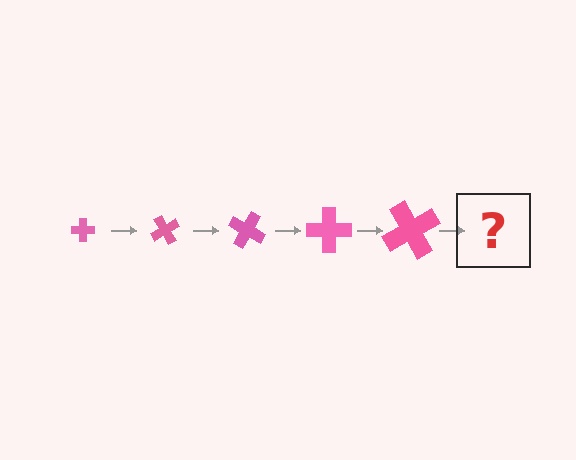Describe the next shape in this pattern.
It should be a cross, larger than the previous one and rotated 300 degrees from the start.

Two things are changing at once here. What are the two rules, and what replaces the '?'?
The two rules are that the cross grows larger each step and it rotates 60 degrees each step. The '?' should be a cross, larger than the previous one and rotated 300 degrees from the start.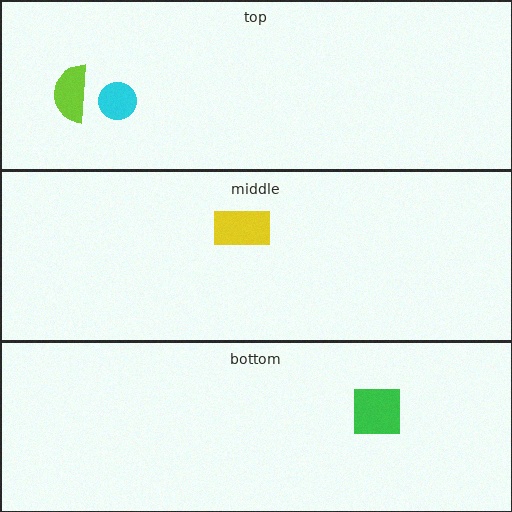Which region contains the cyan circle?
The top region.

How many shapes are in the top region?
2.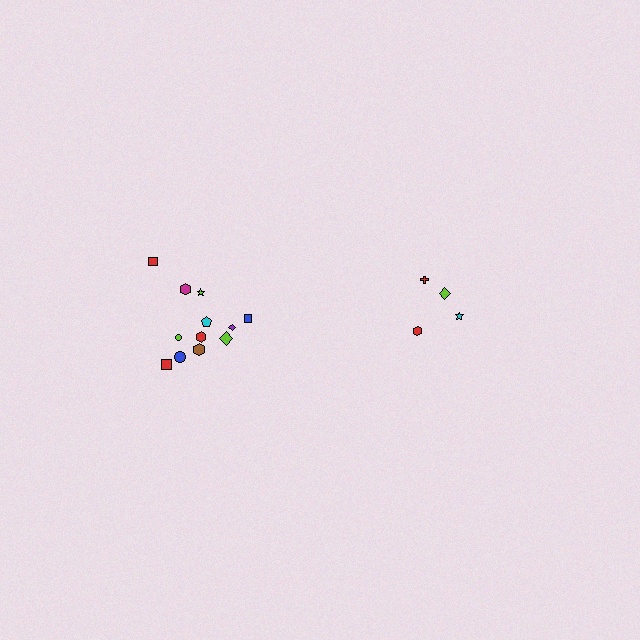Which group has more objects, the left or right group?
The left group.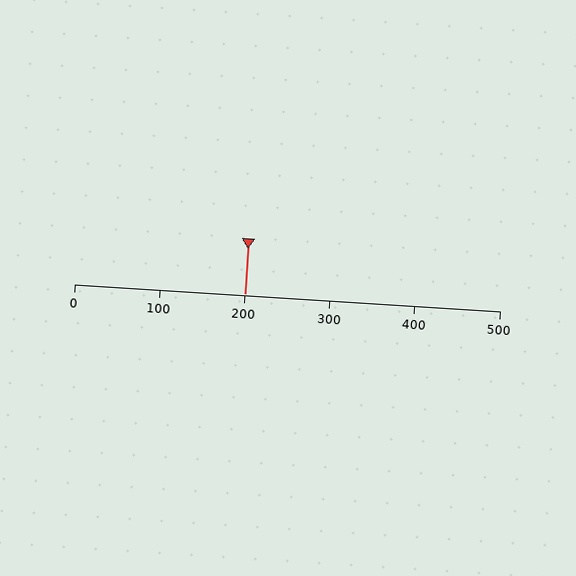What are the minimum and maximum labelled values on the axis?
The axis runs from 0 to 500.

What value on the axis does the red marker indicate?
The marker indicates approximately 200.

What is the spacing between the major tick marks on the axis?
The major ticks are spaced 100 apart.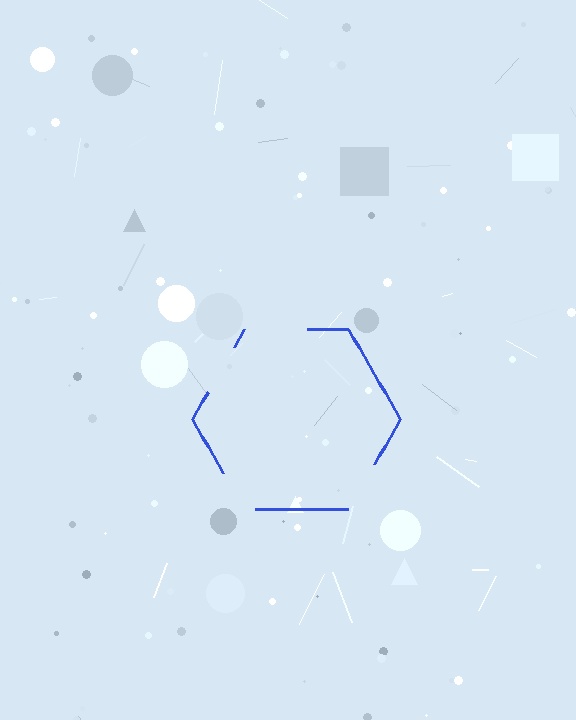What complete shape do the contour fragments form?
The contour fragments form a hexagon.